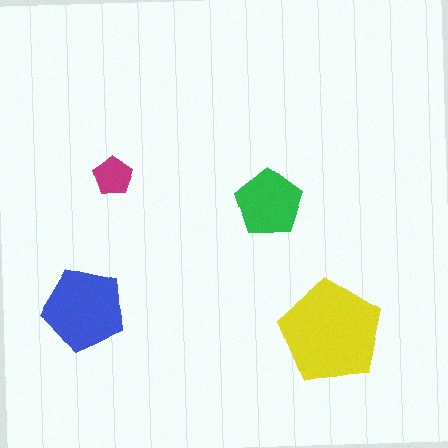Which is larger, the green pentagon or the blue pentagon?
The blue one.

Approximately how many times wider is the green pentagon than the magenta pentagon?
About 1.5 times wider.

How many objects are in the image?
There are 4 objects in the image.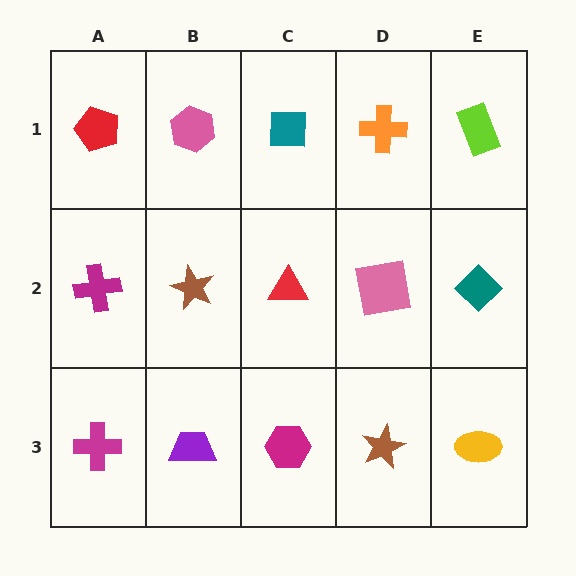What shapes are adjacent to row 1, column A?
A magenta cross (row 2, column A), a pink hexagon (row 1, column B).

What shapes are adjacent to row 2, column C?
A teal square (row 1, column C), a magenta hexagon (row 3, column C), a brown star (row 2, column B), a pink square (row 2, column D).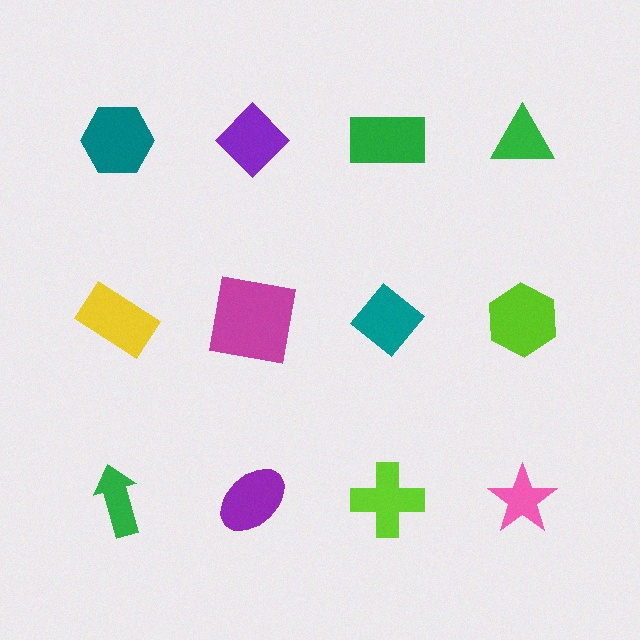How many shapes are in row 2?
4 shapes.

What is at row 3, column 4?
A pink star.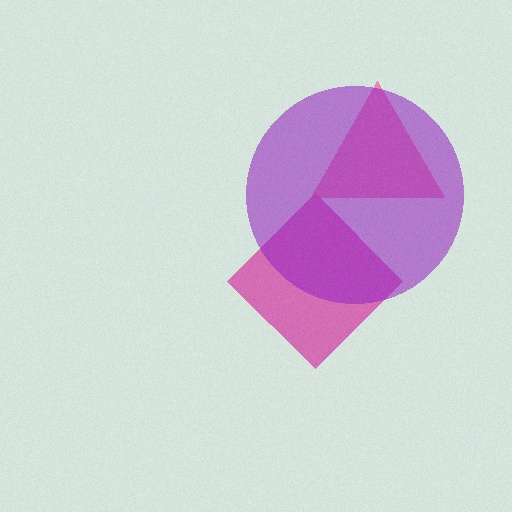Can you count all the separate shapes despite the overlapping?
Yes, there are 3 separate shapes.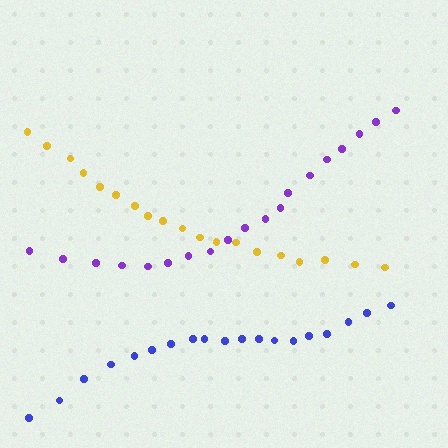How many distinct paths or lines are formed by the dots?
There are 3 distinct paths.